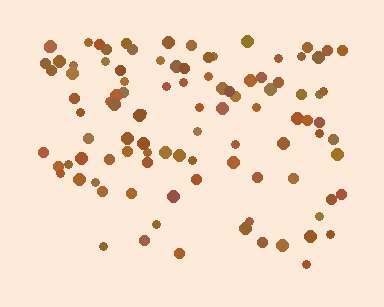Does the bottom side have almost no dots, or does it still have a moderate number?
Still a moderate number, just noticeably fewer than the top.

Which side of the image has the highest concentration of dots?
The top.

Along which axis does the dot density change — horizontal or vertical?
Vertical.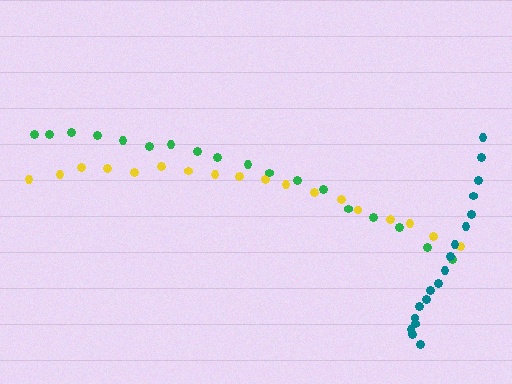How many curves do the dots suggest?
There are 3 distinct paths.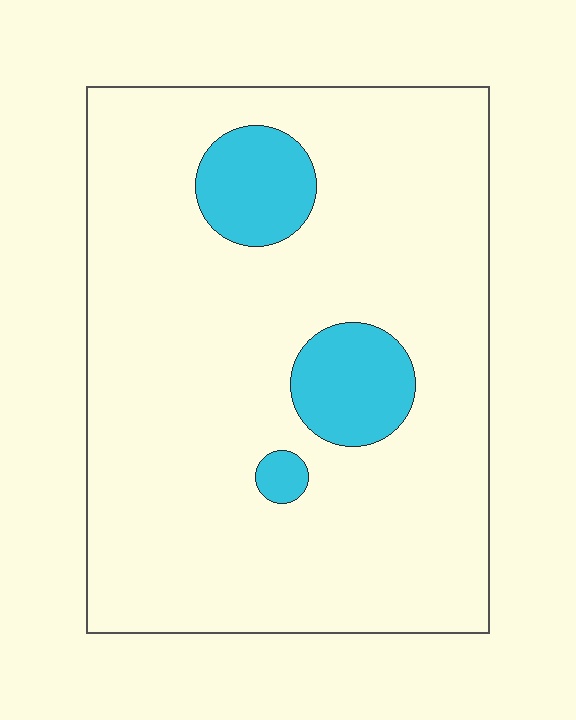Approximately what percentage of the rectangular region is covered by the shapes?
Approximately 10%.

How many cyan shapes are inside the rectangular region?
3.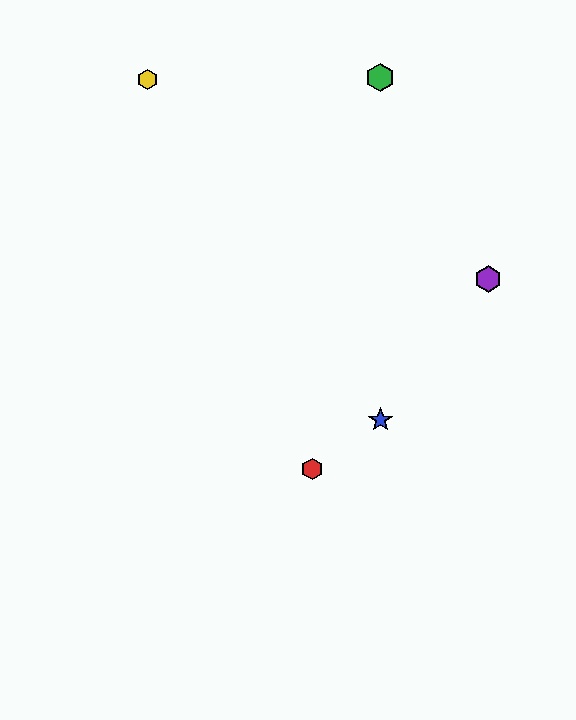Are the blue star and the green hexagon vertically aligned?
Yes, both are at x≈380.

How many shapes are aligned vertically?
2 shapes (the blue star, the green hexagon) are aligned vertically.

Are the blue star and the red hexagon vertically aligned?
No, the blue star is at x≈380 and the red hexagon is at x≈312.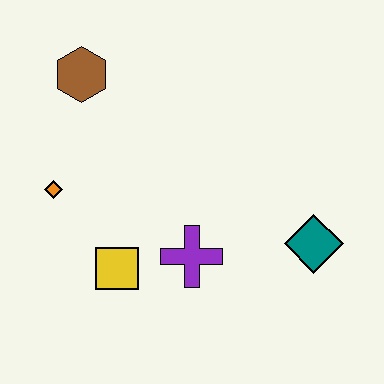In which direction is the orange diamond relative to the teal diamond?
The orange diamond is to the left of the teal diamond.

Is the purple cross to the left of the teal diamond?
Yes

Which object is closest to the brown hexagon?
The orange diamond is closest to the brown hexagon.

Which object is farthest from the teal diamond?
The brown hexagon is farthest from the teal diamond.